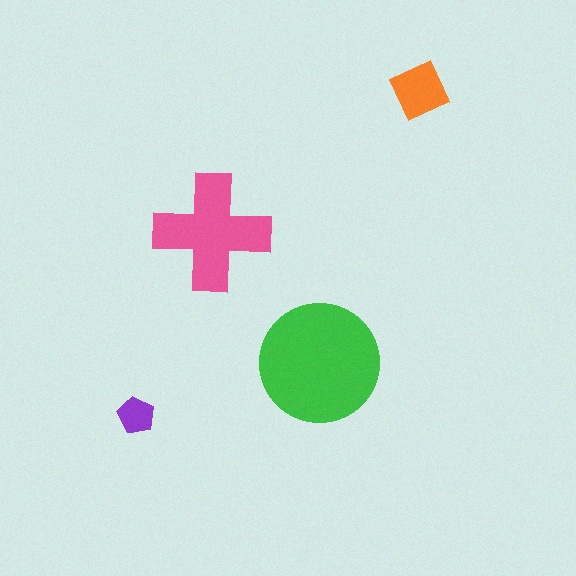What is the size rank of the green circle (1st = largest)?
1st.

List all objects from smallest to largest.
The purple pentagon, the orange square, the pink cross, the green circle.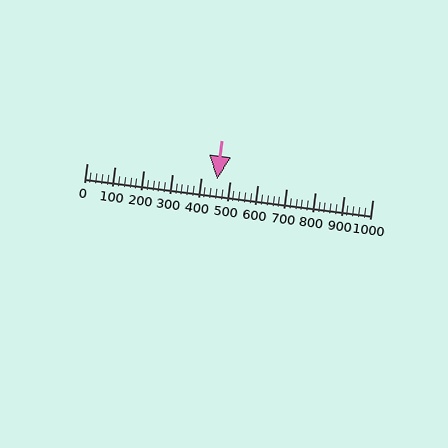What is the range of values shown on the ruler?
The ruler shows values from 0 to 1000.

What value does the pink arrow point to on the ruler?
The pink arrow points to approximately 456.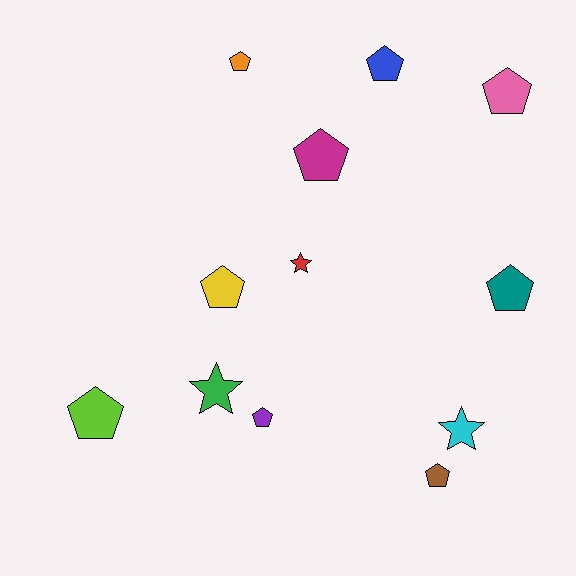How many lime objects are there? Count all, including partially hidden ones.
There is 1 lime object.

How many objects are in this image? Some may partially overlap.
There are 12 objects.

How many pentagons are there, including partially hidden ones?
There are 9 pentagons.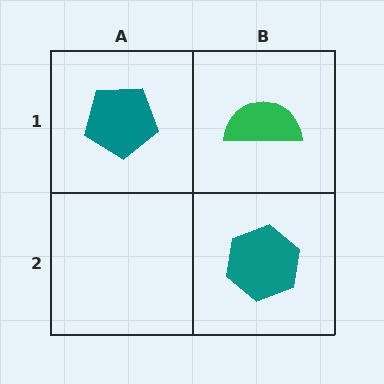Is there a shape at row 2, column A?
No, that cell is empty.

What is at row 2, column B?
A teal hexagon.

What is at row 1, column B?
A green semicircle.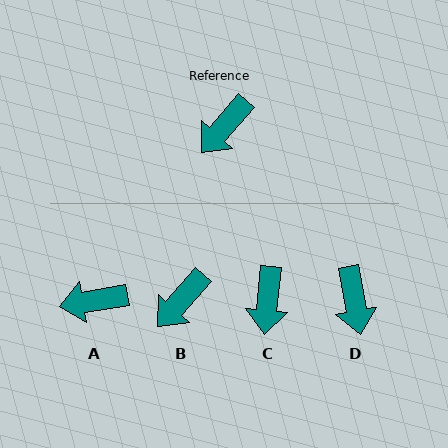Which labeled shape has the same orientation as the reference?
B.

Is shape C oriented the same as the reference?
No, it is off by about 36 degrees.